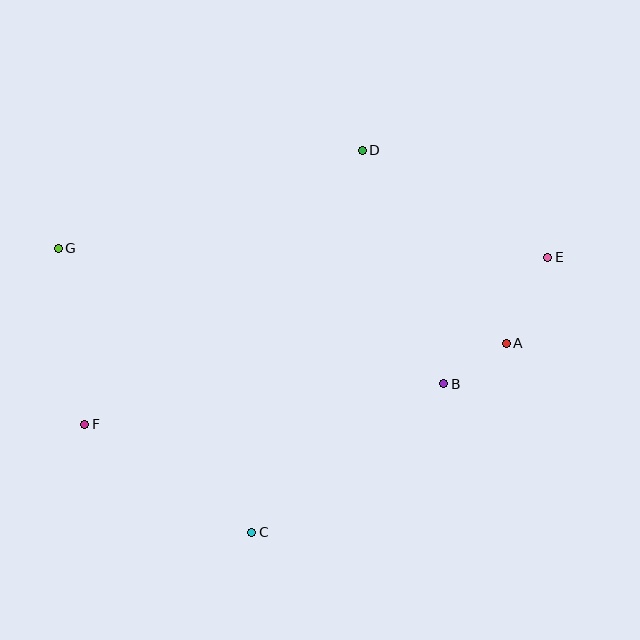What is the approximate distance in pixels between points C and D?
The distance between C and D is approximately 397 pixels.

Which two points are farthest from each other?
Points E and F are farthest from each other.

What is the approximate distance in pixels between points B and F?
The distance between B and F is approximately 361 pixels.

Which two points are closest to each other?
Points A and B are closest to each other.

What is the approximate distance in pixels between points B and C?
The distance between B and C is approximately 242 pixels.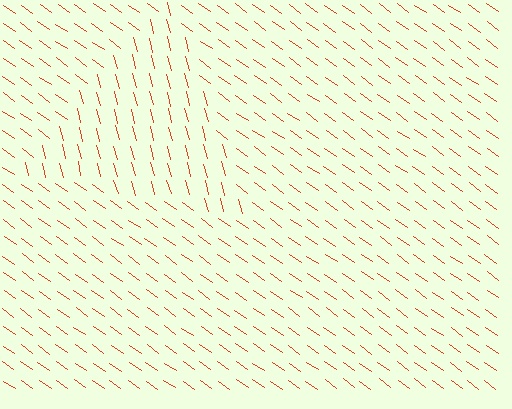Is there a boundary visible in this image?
Yes, there is a texture boundary formed by a change in line orientation.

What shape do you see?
I see a triangle.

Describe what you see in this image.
The image is filled with small red line segments. A triangle region in the image has lines oriented differently from the surrounding lines, creating a visible texture boundary.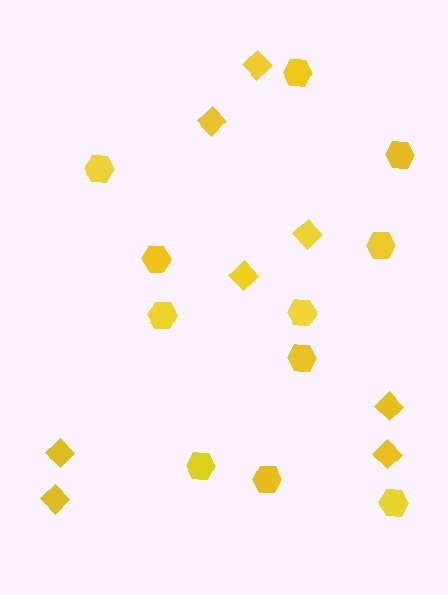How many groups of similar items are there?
There are 2 groups: one group of diamonds (8) and one group of hexagons (11).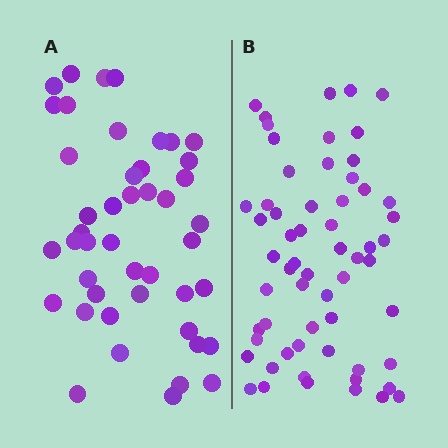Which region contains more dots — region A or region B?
Region B (the right region) has more dots.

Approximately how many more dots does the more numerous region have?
Region B has approximately 15 more dots than region A.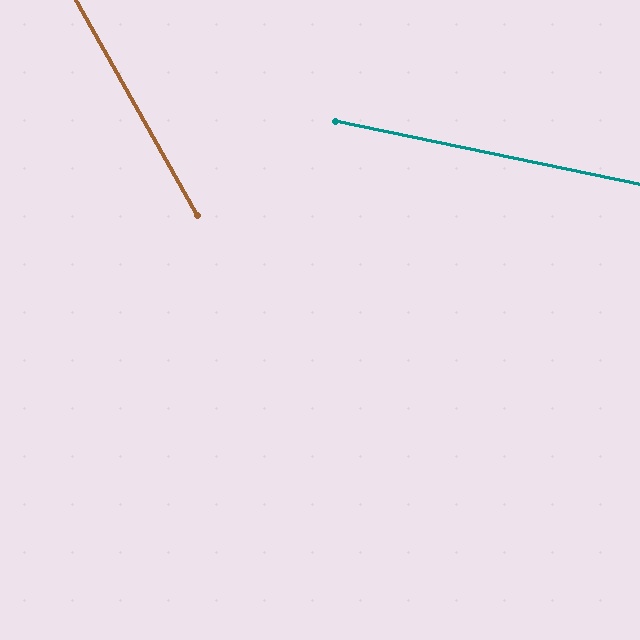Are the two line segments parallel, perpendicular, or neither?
Neither parallel nor perpendicular — they differ by about 49°.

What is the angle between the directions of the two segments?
Approximately 49 degrees.